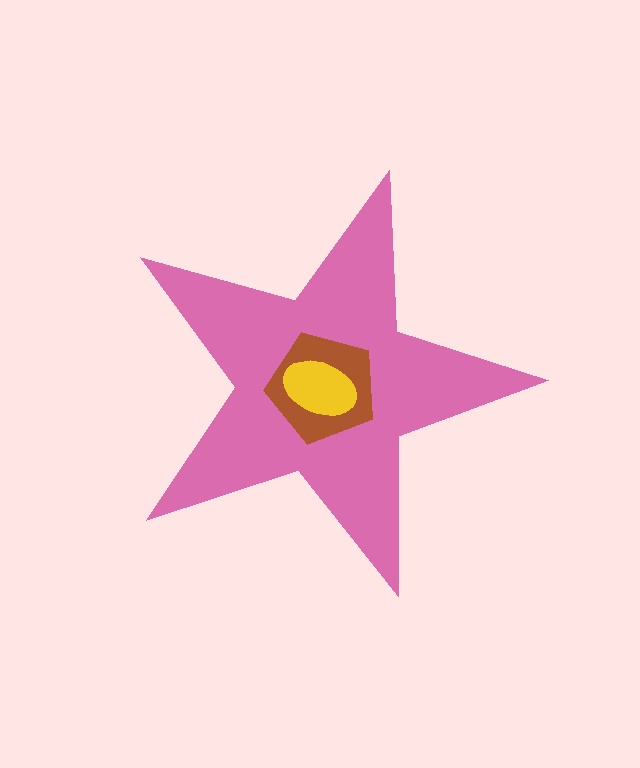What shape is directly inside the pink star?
The brown pentagon.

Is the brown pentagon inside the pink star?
Yes.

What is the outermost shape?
The pink star.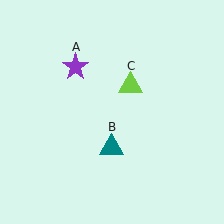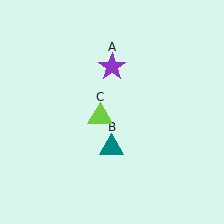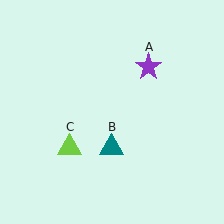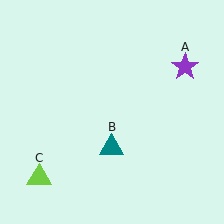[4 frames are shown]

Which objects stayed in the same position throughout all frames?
Teal triangle (object B) remained stationary.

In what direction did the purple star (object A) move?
The purple star (object A) moved right.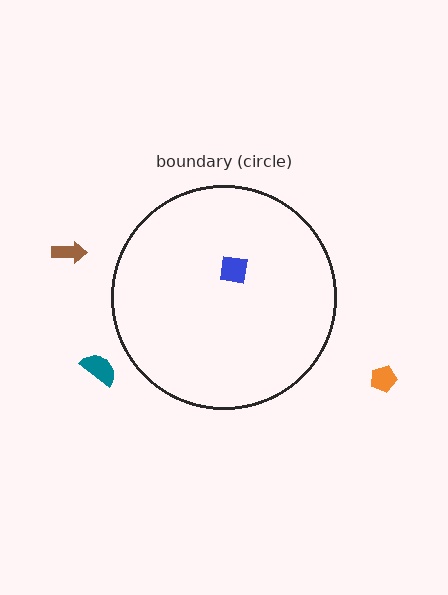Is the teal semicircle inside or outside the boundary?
Outside.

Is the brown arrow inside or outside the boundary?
Outside.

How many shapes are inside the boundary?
1 inside, 3 outside.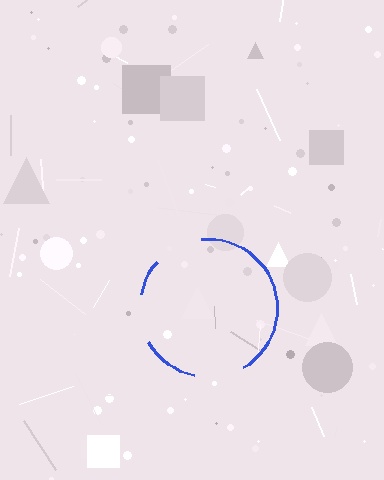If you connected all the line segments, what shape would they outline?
They would outline a circle.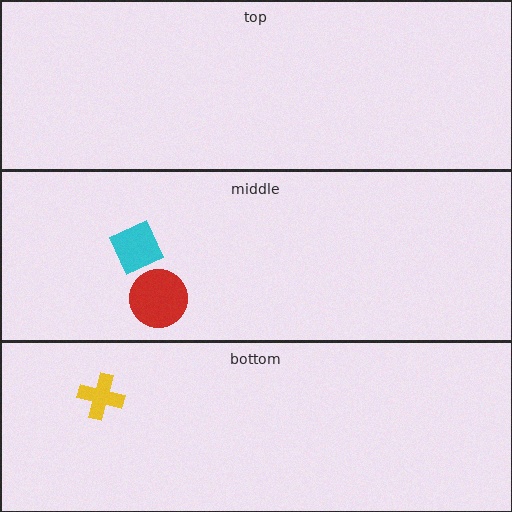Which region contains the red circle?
The middle region.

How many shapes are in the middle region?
2.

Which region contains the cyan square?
The middle region.